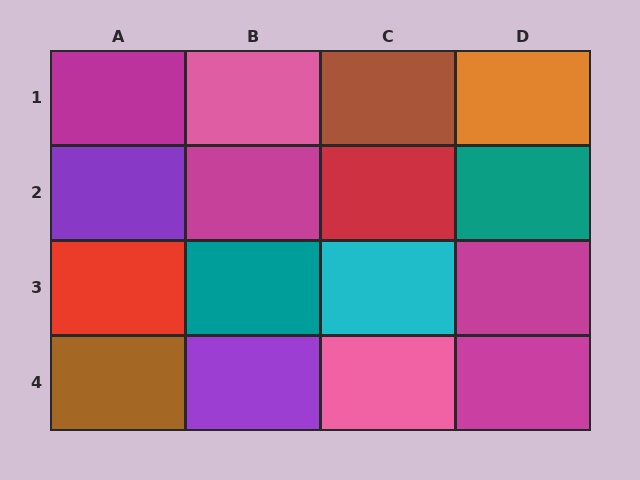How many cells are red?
2 cells are red.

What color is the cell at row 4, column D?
Magenta.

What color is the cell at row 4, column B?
Purple.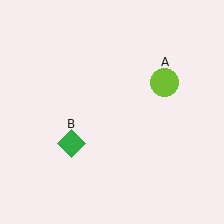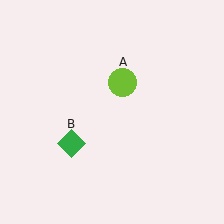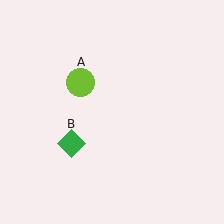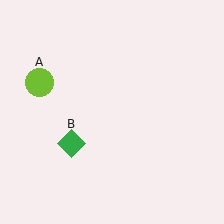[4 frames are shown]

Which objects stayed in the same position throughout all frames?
Green diamond (object B) remained stationary.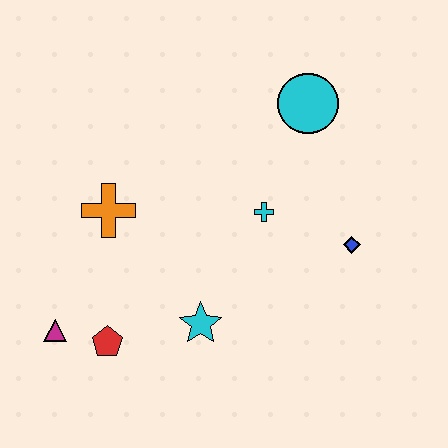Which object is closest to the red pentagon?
The magenta triangle is closest to the red pentagon.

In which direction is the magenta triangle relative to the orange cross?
The magenta triangle is below the orange cross.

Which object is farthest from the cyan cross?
The magenta triangle is farthest from the cyan cross.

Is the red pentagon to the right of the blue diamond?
No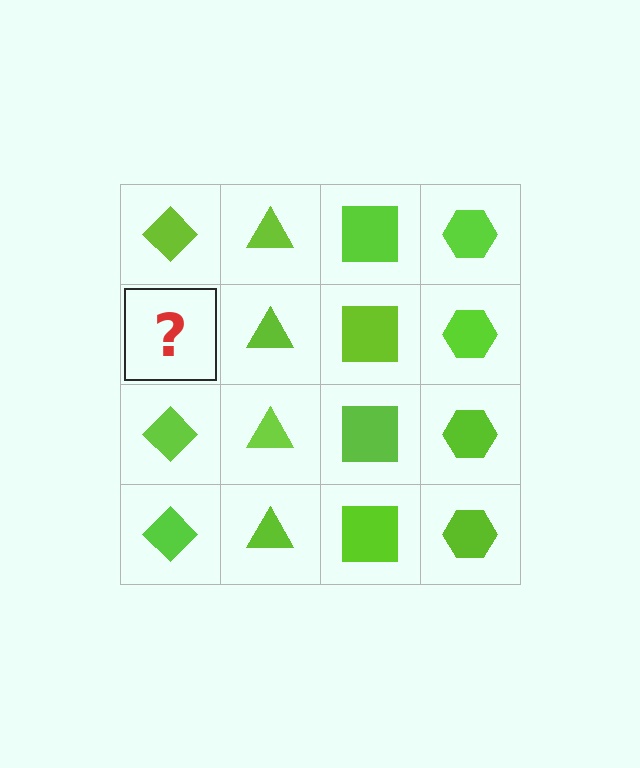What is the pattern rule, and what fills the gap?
The rule is that each column has a consistent shape. The gap should be filled with a lime diamond.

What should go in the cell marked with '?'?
The missing cell should contain a lime diamond.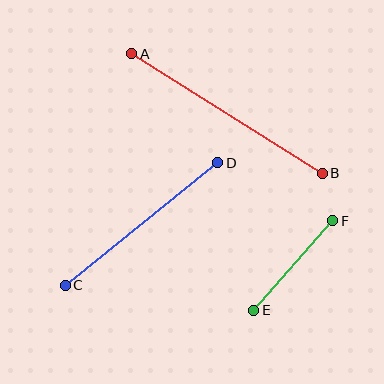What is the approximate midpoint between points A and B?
The midpoint is at approximately (227, 114) pixels.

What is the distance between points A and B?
The distance is approximately 225 pixels.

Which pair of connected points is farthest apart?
Points A and B are farthest apart.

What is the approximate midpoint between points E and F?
The midpoint is at approximately (293, 265) pixels.